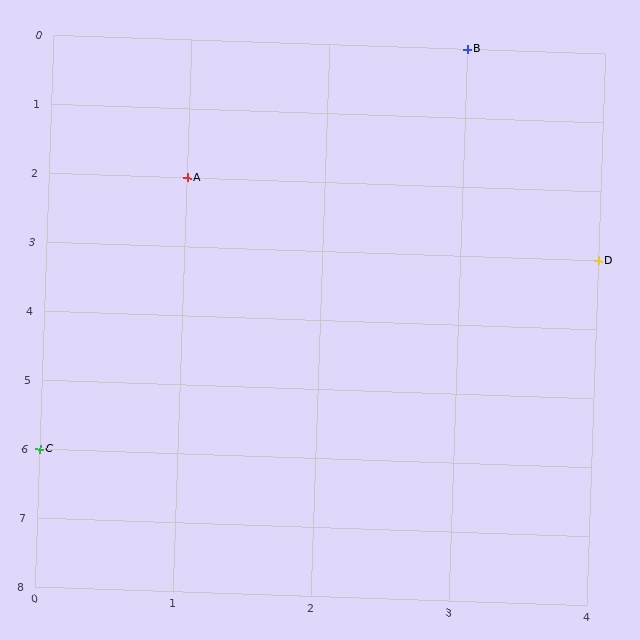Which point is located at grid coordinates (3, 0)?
Point B is at (3, 0).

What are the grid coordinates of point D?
Point D is at grid coordinates (4, 3).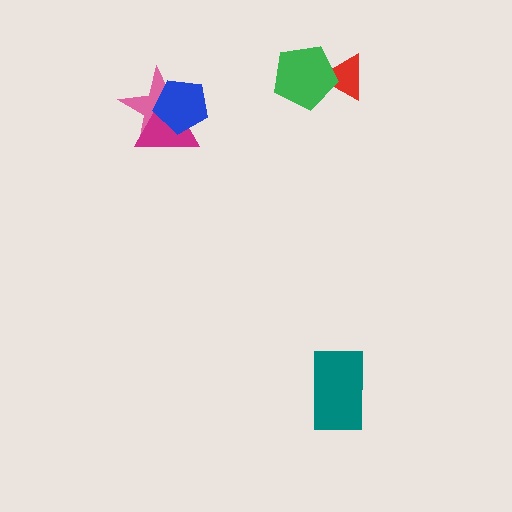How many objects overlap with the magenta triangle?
2 objects overlap with the magenta triangle.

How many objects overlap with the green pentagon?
1 object overlaps with the green pentagon.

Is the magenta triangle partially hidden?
Yes, it is partially covered by another shape.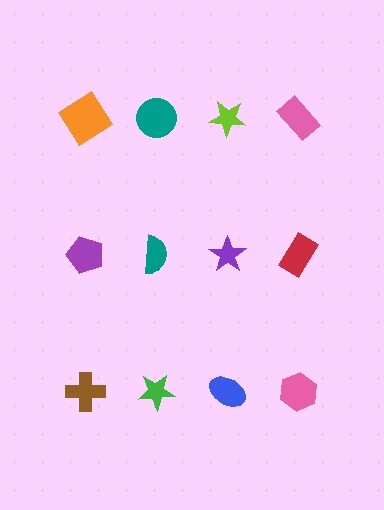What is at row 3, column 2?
A green star.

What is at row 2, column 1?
A purple pentagon.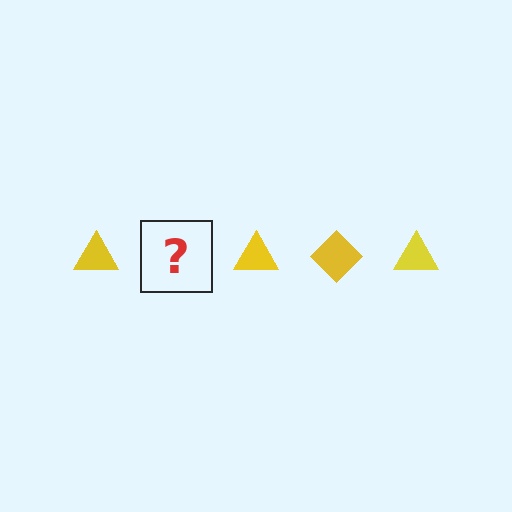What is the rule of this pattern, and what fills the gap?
The rule is that the pattern cycles through triangle, diamond shapes in yellow. The gap should be filled with a yellow diamond.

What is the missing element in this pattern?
The missing element is a yellow diamond.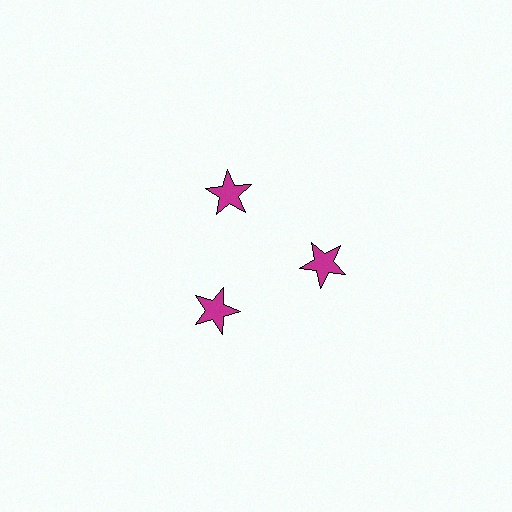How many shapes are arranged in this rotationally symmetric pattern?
There are 3 shapes, arranged in 3 groups of 1.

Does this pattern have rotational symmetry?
Yes, this pattern has 3-fold rotational symmetry. It looks the same after rotating 120 degrees around the center.